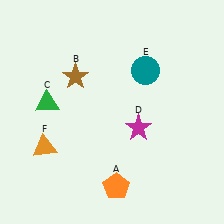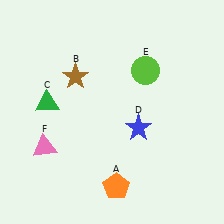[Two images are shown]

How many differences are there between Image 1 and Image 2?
There are 3 differences between the two images.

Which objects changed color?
D changed from magenta to blue. E changed from teal to lime. F changed from orange to pink.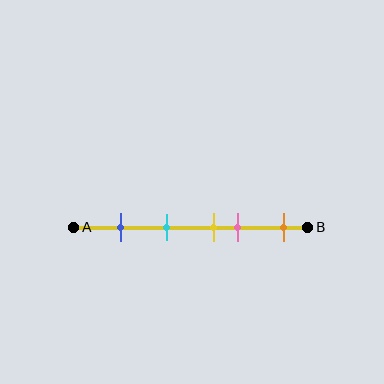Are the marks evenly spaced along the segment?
No, the marks are not evenly spaced.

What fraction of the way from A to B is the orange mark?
The orange mark is approximately 90% (0.9) of the way from A to B.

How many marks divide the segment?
There are 5 marks dividing the segment.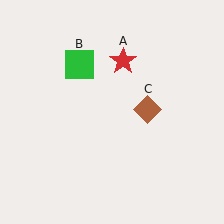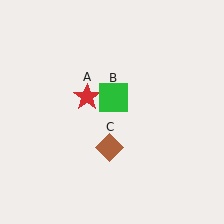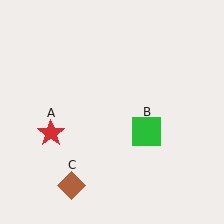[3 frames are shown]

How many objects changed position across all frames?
3 objects changed position: red star (object A), green square (object B), brown diamond (object C).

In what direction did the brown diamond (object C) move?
The brown diamond (object C) moved down and to the left.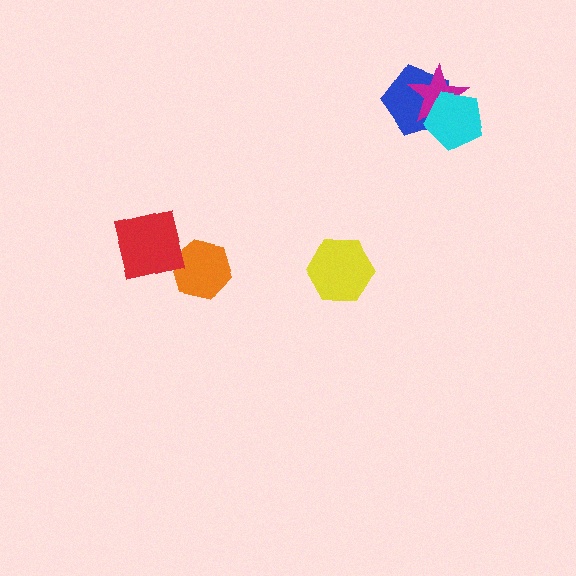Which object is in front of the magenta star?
The cyan pentagon is in front of the magenta star.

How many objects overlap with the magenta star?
2 objects overlap with the magenta star.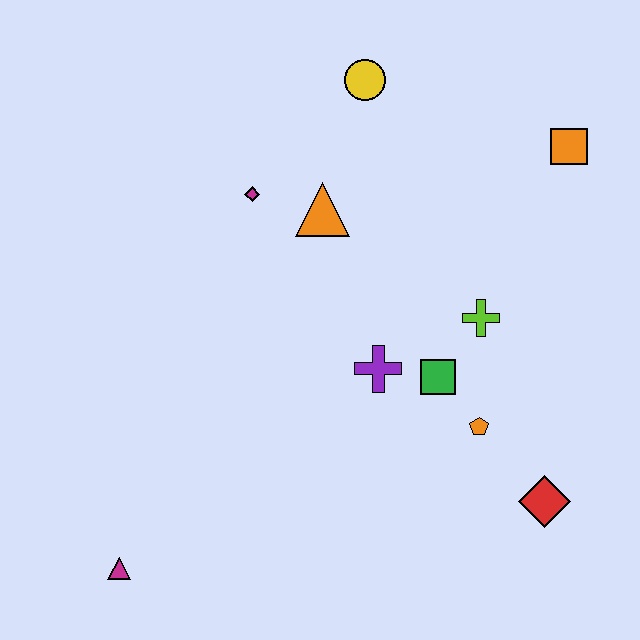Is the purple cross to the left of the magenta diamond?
No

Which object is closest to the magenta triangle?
The purple cross is closest to the magenta triangle.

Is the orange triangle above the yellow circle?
No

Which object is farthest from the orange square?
The magenta triangle is farthest from the orange square.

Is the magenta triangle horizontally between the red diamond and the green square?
No